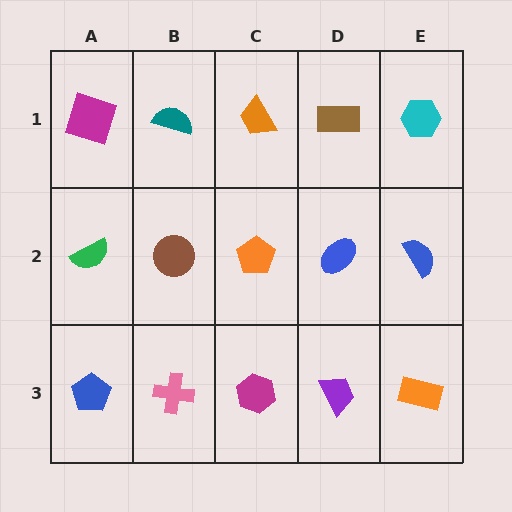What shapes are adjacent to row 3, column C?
An orange pentagon (row 2, column C), a pink cross (row 3, column B), a purple trapezoid (row 3, column D).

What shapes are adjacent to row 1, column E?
A blue semicircle (row 2, column E), a brown rectangle (row 1, column D).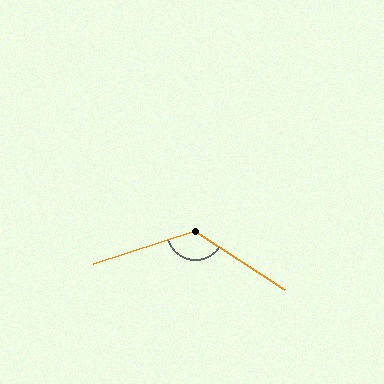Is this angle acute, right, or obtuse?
It is obtuse.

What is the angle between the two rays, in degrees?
Approximately 129 degrees.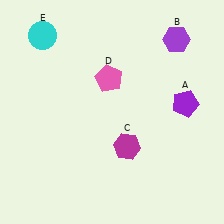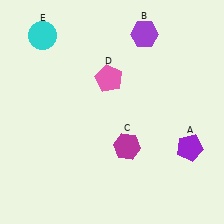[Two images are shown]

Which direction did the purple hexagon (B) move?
The purple hexagon (B) moved left.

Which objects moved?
The objects that moved are: the purple pentagon (A), the purple hexagon (B).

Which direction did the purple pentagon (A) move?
The purple pentagon (A) moved down.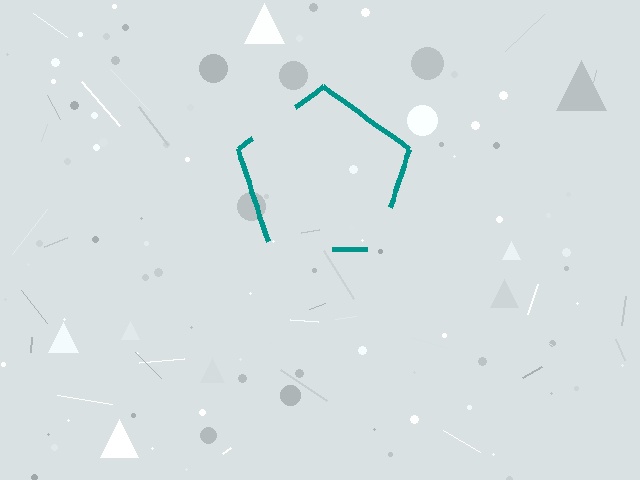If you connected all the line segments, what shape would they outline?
They would outline a pentagon.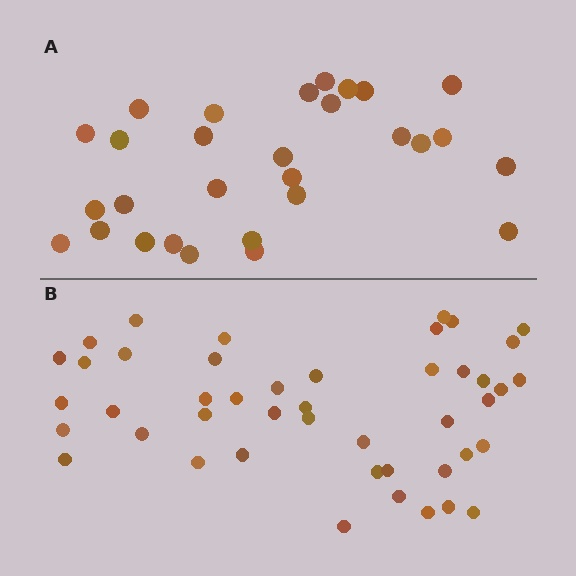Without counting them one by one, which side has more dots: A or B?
Region B (the bottom region) has more dots.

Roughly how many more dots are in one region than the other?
Region B has approximately 15 more dots than region A.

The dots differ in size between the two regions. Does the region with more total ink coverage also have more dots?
No. Region A has more total ink coverage because its dots are larger, but region B actually contains more individual dots. Total area can be misleading — the number of items is what matters here.